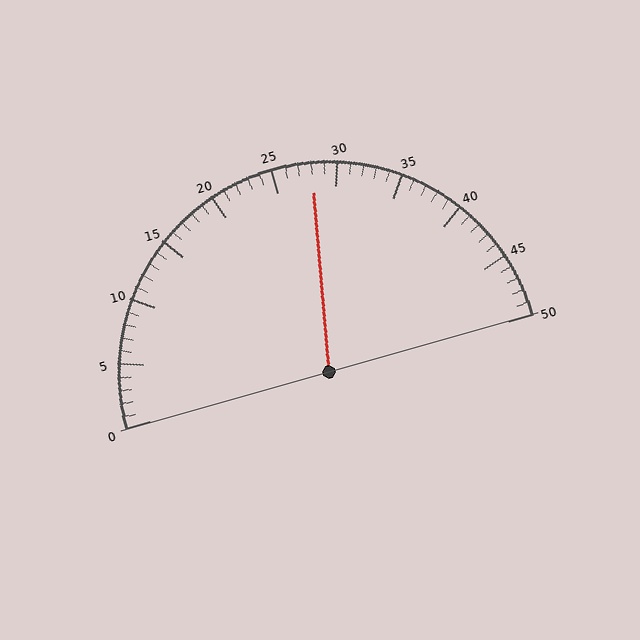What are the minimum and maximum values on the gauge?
The gauge ranges from 0 to 50.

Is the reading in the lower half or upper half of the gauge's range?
The reading is in the upper half of the range (0 to 50).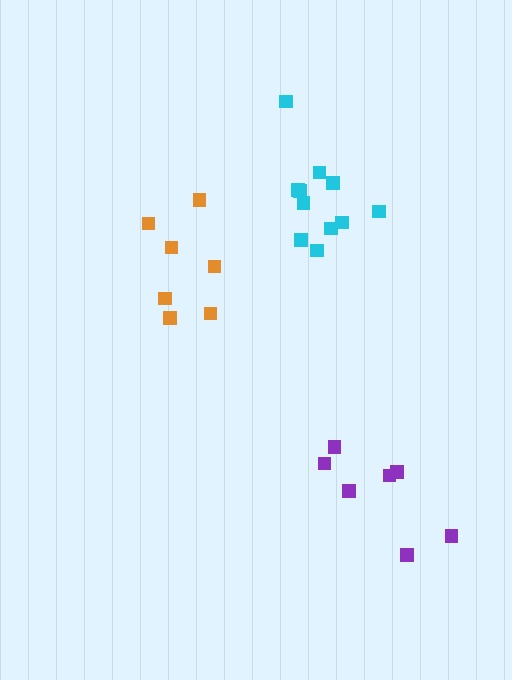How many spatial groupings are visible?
There are 3 spatial groupings.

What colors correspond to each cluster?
The clusters are colored: purple, orange, cyan.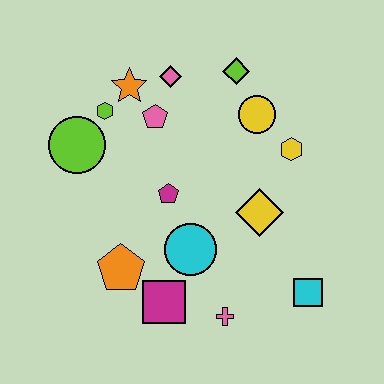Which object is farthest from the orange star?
The cyan square is farthest from the orange star.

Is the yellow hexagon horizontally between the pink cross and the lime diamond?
No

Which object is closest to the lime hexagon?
The orange star is closest to the lime hexagon.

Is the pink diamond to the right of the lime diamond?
No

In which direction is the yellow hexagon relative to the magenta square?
The yellow hexagon is above the magenta square.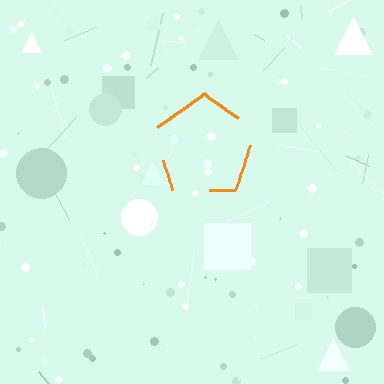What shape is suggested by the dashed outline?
The dashed outline suggests a pentagon.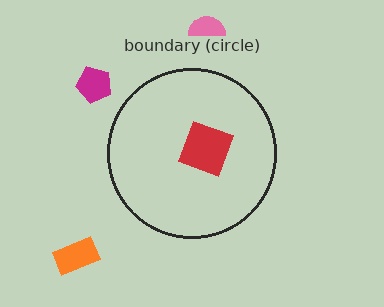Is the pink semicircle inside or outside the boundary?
Outside.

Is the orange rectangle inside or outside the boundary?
Outside.